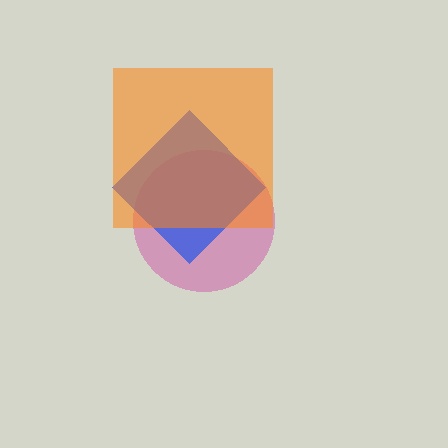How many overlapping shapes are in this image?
There are 3 overlapping shapes in the image.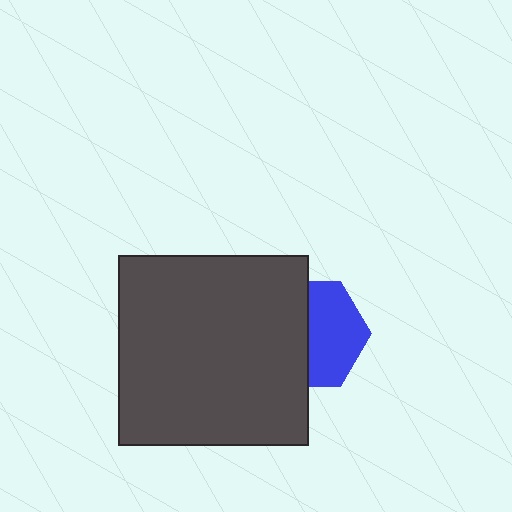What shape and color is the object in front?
The object in front is a dark gray square.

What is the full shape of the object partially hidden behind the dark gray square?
The partially hidden object is a blue hexagon.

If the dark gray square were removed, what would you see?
You would see the complete blue hexagon.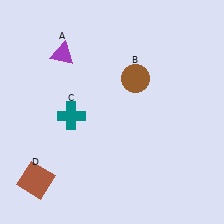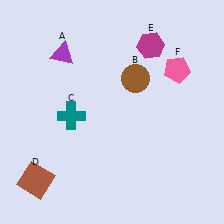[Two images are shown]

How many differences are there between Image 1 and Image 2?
There are 2 differences between the two images.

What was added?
A magenta hexagon (E), a pink pentagon (F) were added in Image 2.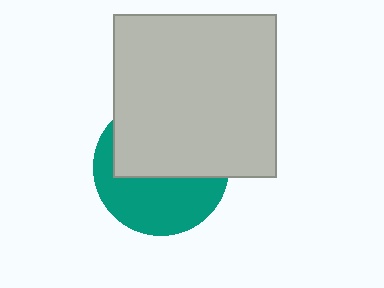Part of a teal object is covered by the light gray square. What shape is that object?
It is a circle.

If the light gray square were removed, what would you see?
You would see the complete teal circle.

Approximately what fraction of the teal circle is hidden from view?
Roughly 53% of the teal circle is hidden behind the light gray square.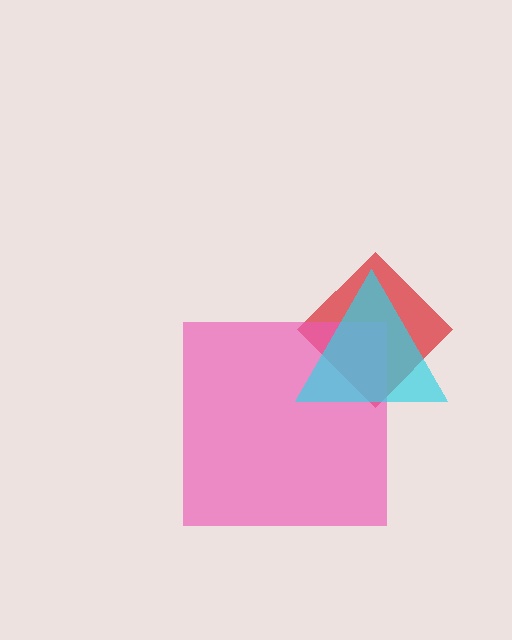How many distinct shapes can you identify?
There are 3 distinct shapes: a red diamond, a pink square, a cyan triangle.